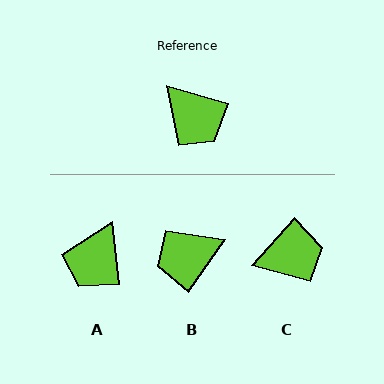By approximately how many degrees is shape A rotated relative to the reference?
Approximately 68 degrees clockwise.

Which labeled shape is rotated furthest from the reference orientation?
B, about 109 degrees away.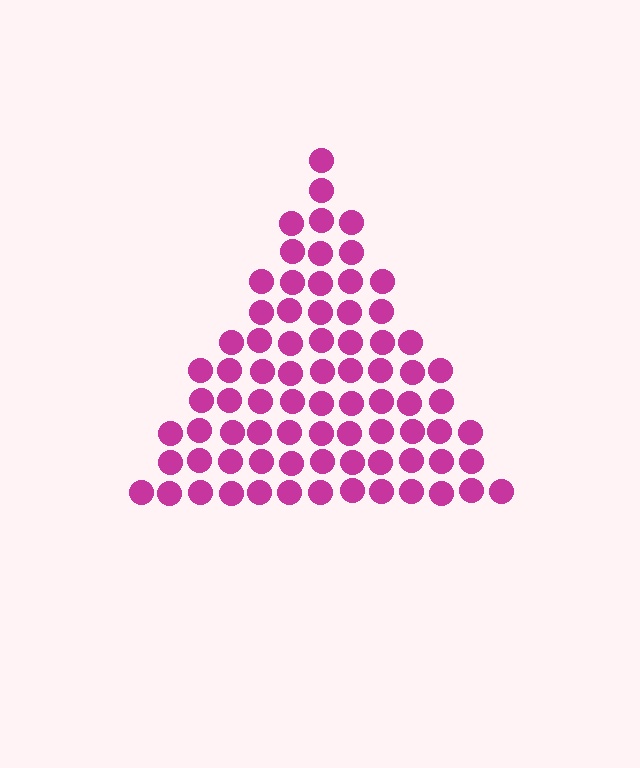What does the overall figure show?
The overall figure shows a triangle.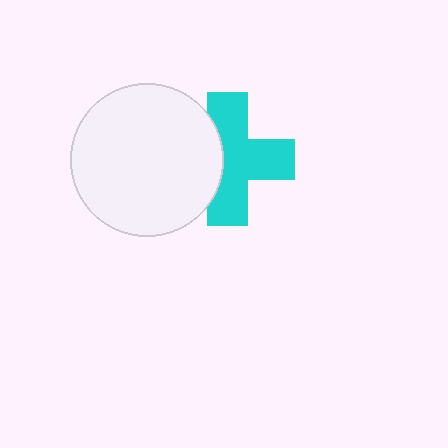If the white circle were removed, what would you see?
You would see the complete cyan cross.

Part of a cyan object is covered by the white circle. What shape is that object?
It is a cross.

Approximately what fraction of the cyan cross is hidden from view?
Roughly 32% of the cyan cross is hidden behind the white circle.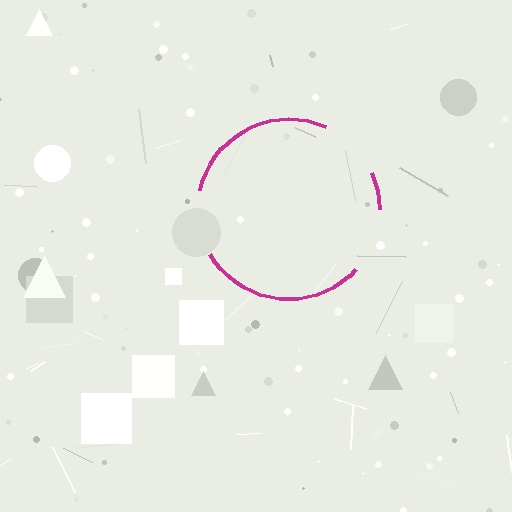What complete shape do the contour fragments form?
The contour fragments form a circle.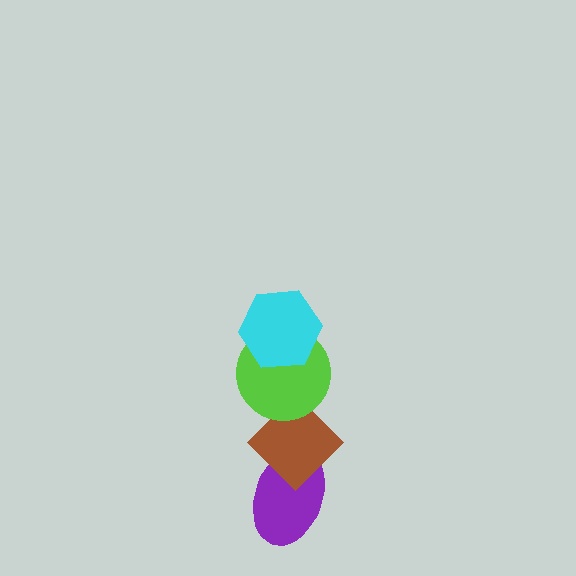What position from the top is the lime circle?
The lime circle is 2nd from the top.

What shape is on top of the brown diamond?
The lime circle is on top of the brown diamond.